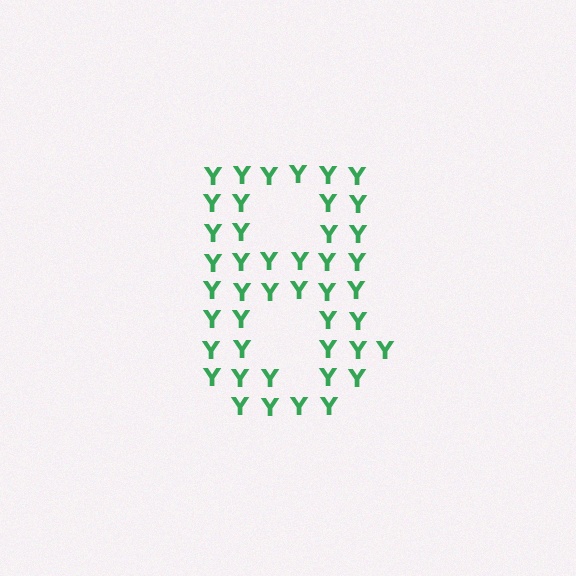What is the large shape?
The large shape is the digit 8.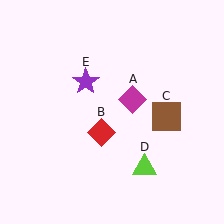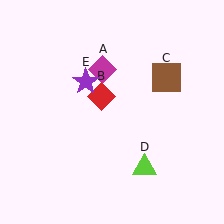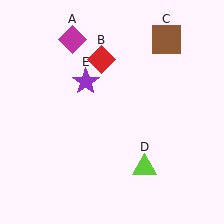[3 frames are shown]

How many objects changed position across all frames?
3 objects changed position: magenta diamond (object A), red diamond (object B), brown square (object C).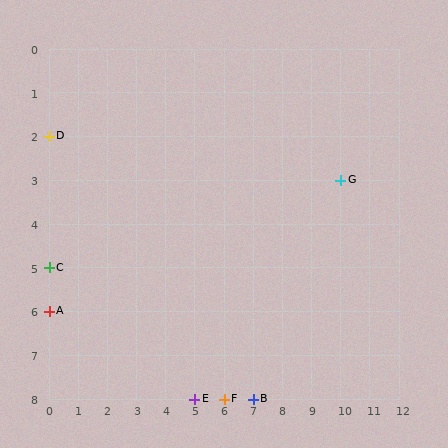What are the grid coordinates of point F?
Point F is at grid coordinates (6, 8).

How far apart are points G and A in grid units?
Points G and A are 10 columns and 3 rows apart (about 10.4 grid units diagonally).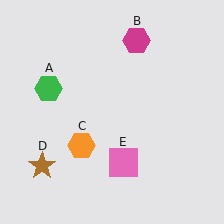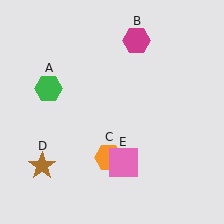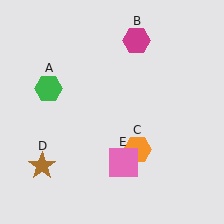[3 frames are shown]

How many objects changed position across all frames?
1 object changed position: orange hexagon (object C).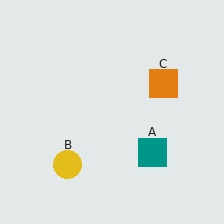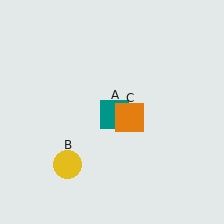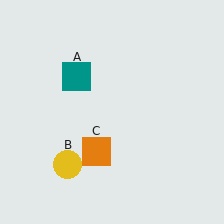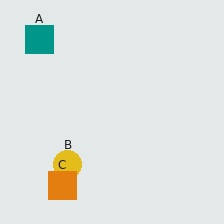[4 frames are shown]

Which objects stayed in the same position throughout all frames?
Yellow circle (object B) remained stationary.